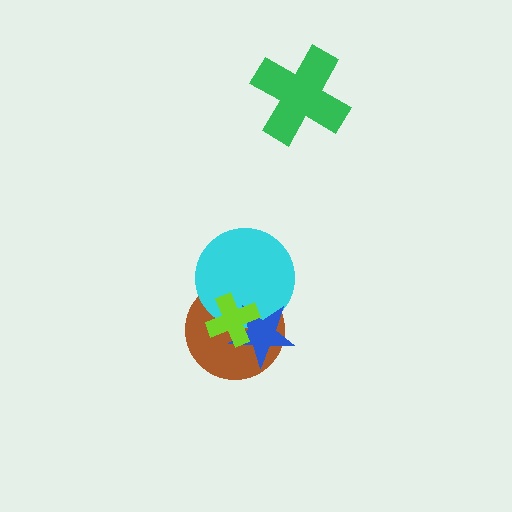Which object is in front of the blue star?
The lime cross is in front of the blue star.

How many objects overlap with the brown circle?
3 objects overlap with the brown circle.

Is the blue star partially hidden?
Yes, it is partially covered by another shape.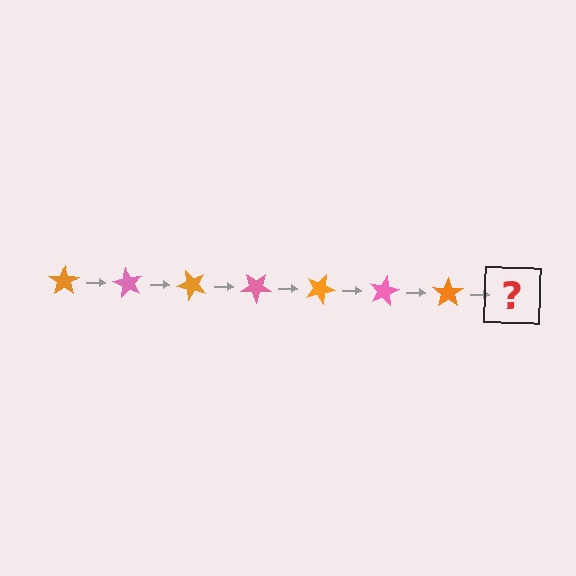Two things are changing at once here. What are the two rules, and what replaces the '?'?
The two rules are that it rotates 60 degrees each step and the color cycles through orange and pink. The '?' should be a pink star, rotated 420 degrees from the start.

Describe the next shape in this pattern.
It should be a pink star, rotated 420 degrees from the start.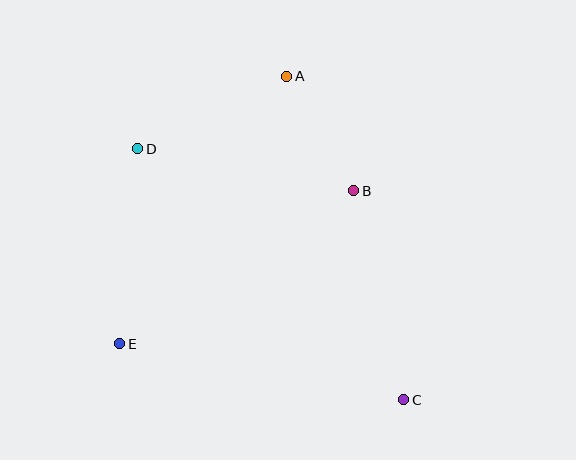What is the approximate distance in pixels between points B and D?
The distance between B and D is approximately 220 pixels.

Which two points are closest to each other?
Points A and B are closest to each other.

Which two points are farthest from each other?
Points C and D are farthest from each other.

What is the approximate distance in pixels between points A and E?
The distance between A and E is approximately 315 pixels.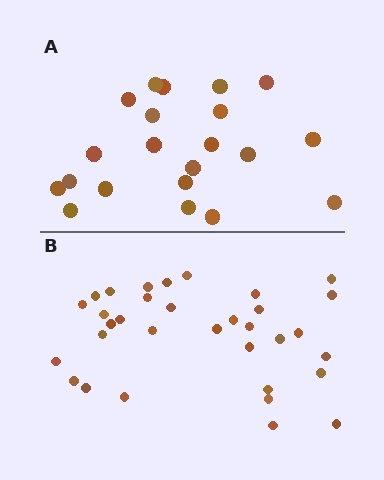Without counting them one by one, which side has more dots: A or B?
Region B (the bottom region) has more dots.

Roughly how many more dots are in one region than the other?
Region B has roughly 12 or so more dots than region A.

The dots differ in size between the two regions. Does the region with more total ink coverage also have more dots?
No. Region A has more total ink coverage because its dots are larger, but region B actually contains more individual dots. Total area can be misleading — the number of items is what matters here.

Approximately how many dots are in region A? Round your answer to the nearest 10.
About 20 dots. (The exact count is 21, which rounds to 20.)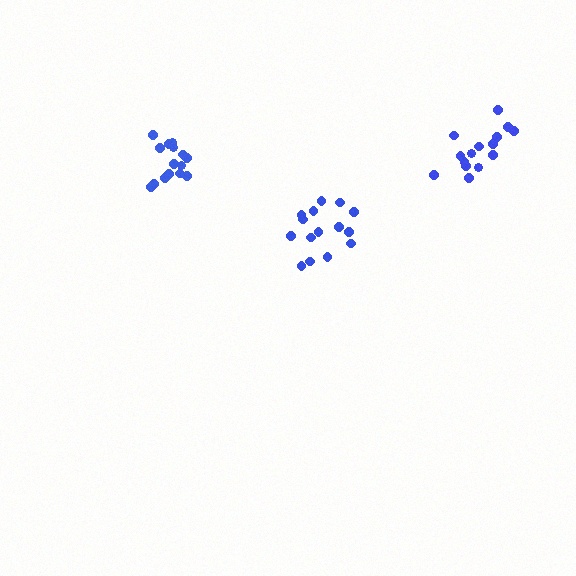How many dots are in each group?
Group 1: 15 dots, Group 2: 15 dots, Group 3: 15 dots (45 total).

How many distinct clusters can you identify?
There are 3 distinct clusters.